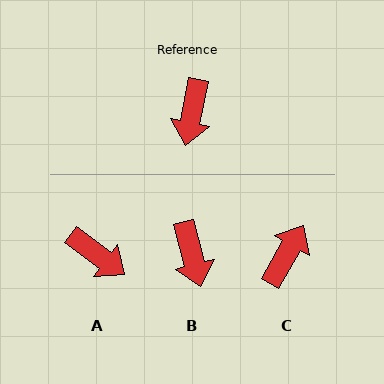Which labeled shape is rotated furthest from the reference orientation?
C, about 162 degrees away.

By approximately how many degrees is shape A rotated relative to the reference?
Approximately 64 degrees counter-clockwise.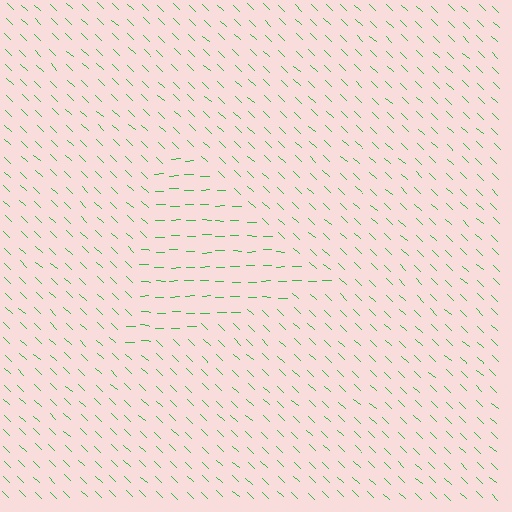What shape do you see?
I see a triangle.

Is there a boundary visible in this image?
Yes, there is a texture boundary formed by a change in line orientation.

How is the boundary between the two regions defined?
The boundary is defined purely by a change in line orientation (approximately 45 degrees difference). All lines are the same color and thickness.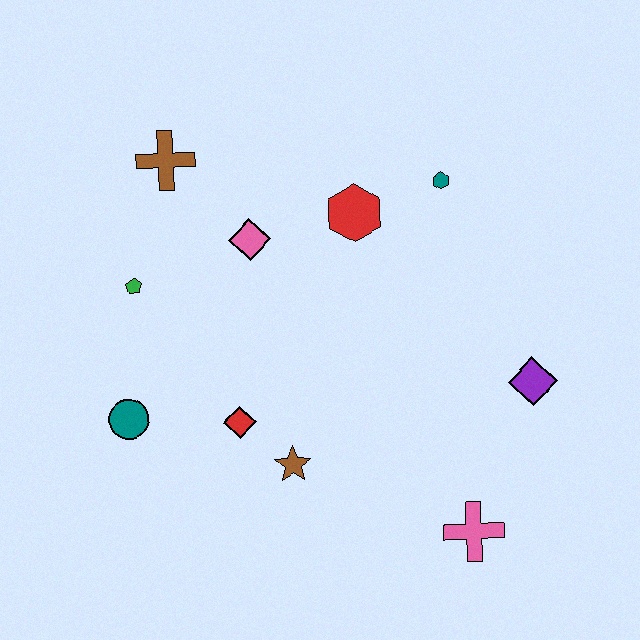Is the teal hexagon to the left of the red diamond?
No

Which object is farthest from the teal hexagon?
The teal circle is farthest from the teal hexagon.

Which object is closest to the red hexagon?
The teal hexagon is closest to the red hexagon.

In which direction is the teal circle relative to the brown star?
The teal circle is to the left of the brown star.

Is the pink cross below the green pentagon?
Yes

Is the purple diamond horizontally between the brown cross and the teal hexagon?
No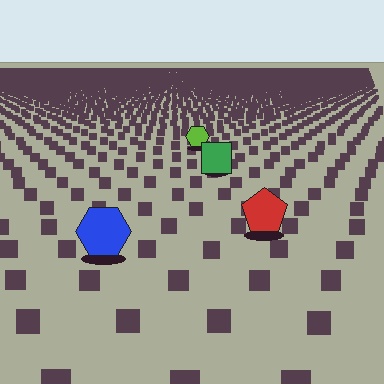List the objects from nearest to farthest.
From nearest to farthest: the blue hexagon, the red pentagon, the green square, the lime hexagon.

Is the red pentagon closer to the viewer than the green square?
Yes. The red pentagon is closer — you can tell from the texture gradient: the ground texture is coarser near it.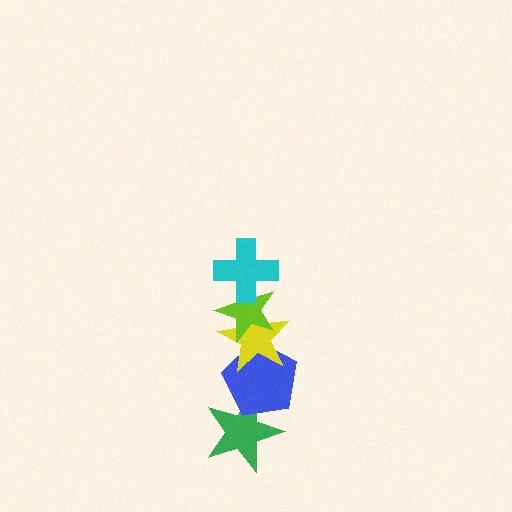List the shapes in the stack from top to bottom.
From top to bottom: the cyan cross, the lime star, the yellow star, the blue pentagon, the green star.